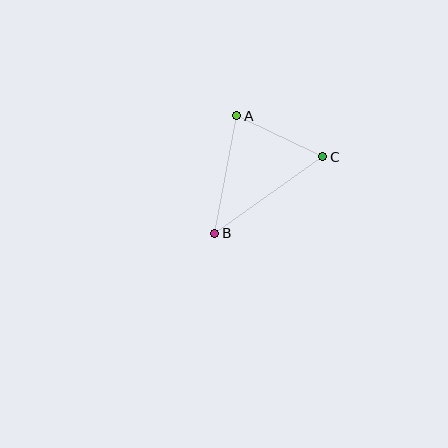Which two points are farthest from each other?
Points B and C are farthest from each other.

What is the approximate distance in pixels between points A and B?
The distance between A and B is approximately 120 pixels.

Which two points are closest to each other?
Points A and C are closest to each other.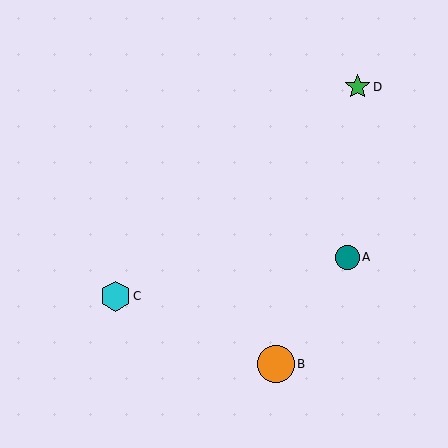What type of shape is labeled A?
Shape A is a teal circle.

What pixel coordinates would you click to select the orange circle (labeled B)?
Click at (276, 364) to select the orange circle B.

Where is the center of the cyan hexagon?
The center of the cyan hexagon is at (115, 296).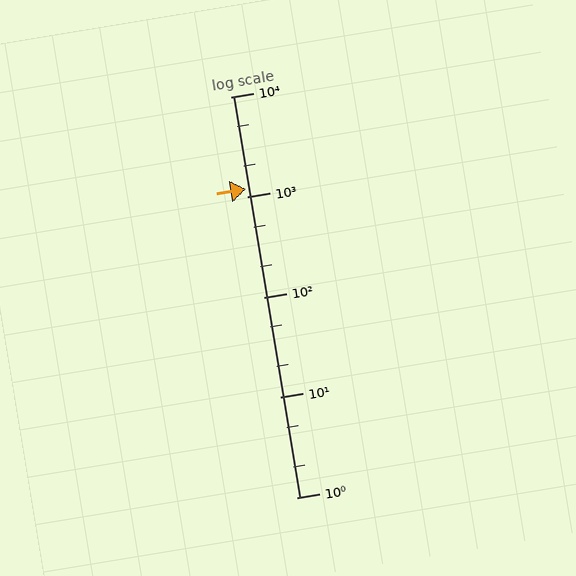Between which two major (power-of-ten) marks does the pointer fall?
The pointer is between 1000 and 10000.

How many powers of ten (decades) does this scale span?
The scale spans 4 decades, from 1 to 10000.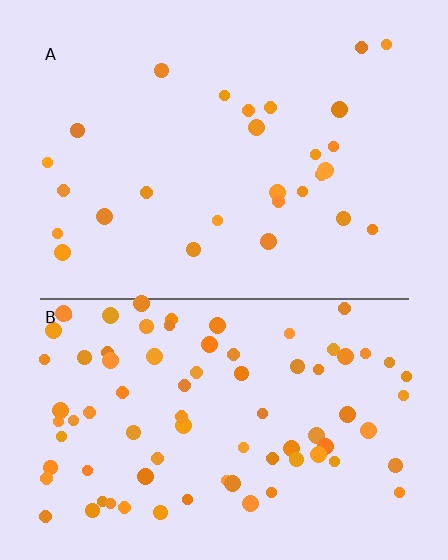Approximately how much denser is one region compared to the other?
Approximately 2.9× — region B over region A.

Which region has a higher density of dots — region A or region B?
B (the bottom).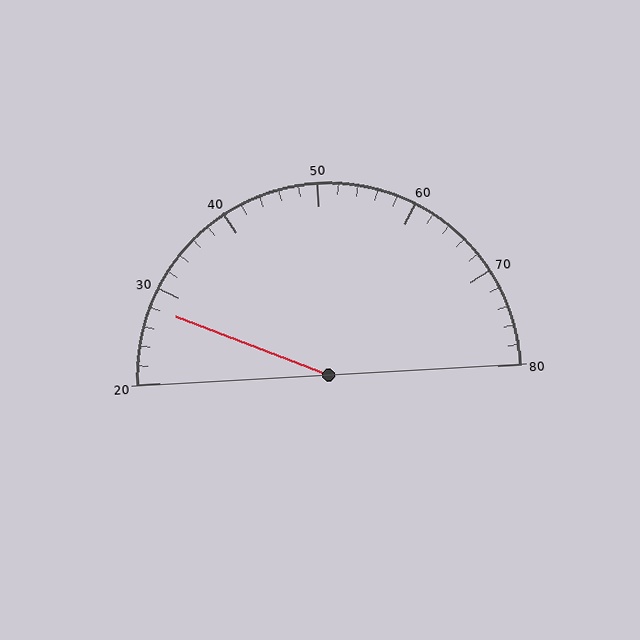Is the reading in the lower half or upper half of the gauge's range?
The reading is in the lower half of the range (20 to 80).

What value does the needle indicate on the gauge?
The needle indicates approximately 28.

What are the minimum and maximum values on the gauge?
The gauge ranges from 20 to 80.